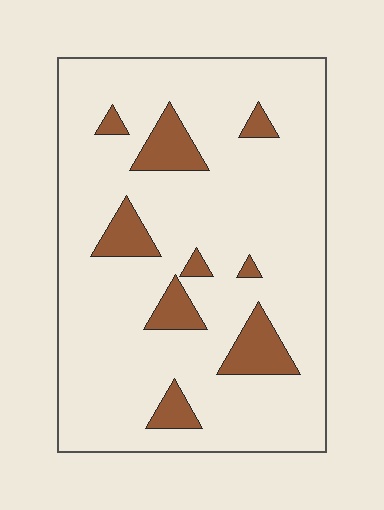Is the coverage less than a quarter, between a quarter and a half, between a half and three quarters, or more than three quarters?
Less than a quarter.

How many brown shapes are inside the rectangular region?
9.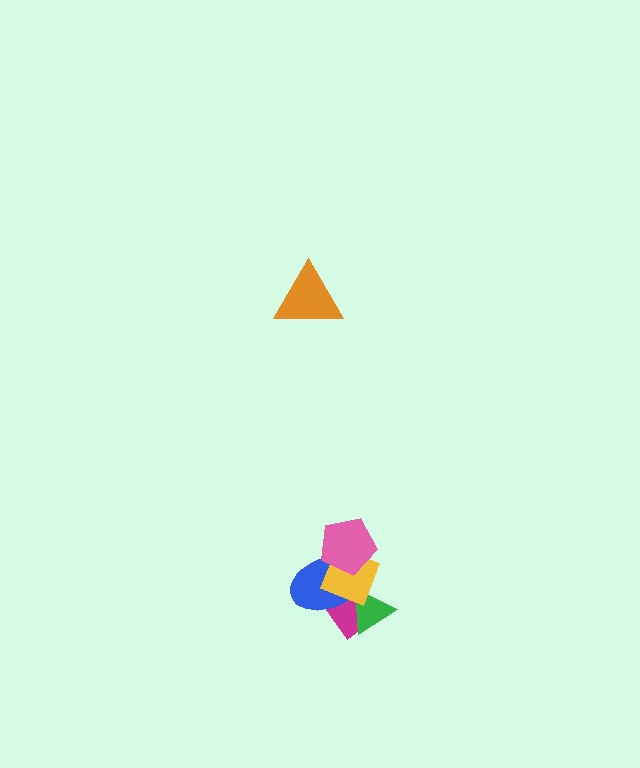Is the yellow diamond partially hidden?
Yes, it is partially covered by another shape.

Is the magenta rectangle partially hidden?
Yes, it is partially covered by another shape.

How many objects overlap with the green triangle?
3 objects overlap with the green triangle.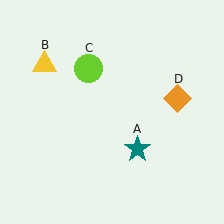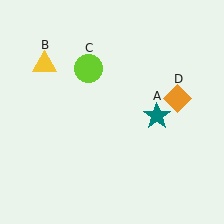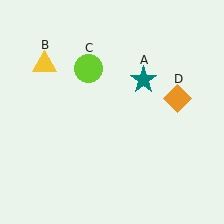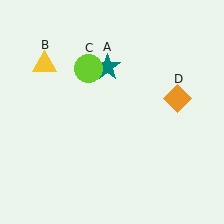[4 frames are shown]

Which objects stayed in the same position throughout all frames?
Yellow triangle (object B) and lime circle (object C) and orange diamond (object D) remained stationary.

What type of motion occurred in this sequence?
The teal star (object A) rotated counterclockwise around the center of the scene.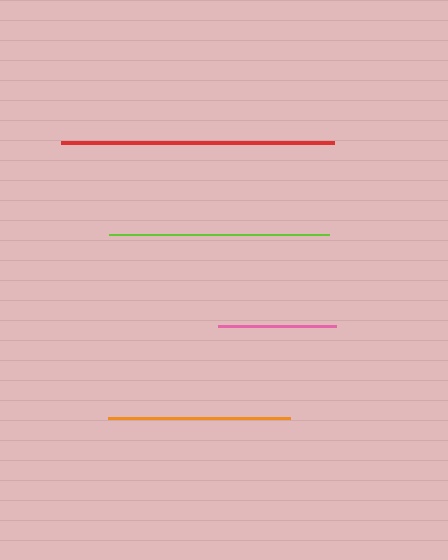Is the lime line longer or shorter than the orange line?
The lime line is longer than the orange line.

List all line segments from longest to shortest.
From longest to shortest: red, lime, orange, pink.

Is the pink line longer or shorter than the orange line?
The orange line is longer than the pink line.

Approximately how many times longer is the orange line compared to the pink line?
The orange line is approximately 1.5 times the length of the pink line.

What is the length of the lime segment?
The lime segment is approximately 220 pixels long.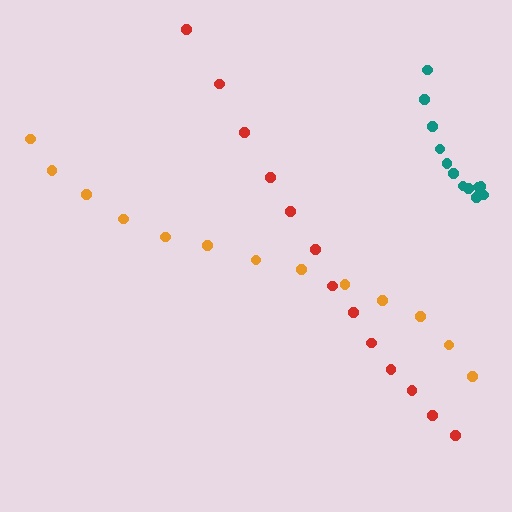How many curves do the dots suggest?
There are 3 distinct paths.